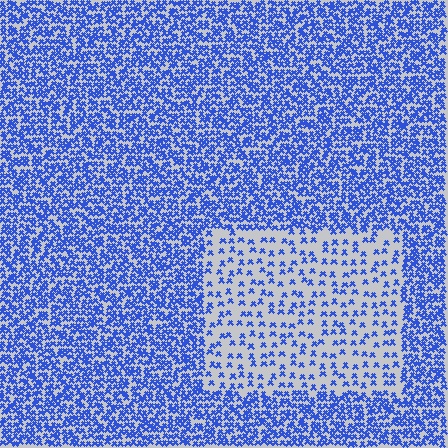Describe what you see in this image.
The image contains small blue elements arranged at two different densities. A rectangle-shaped region is visible where the elements are less densely packed than the surrounding area.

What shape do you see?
I see a rectangle.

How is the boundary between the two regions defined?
The boundary is defined by a change in element density (approximately 2.7x ratio). All elements are the same color, size, and shape.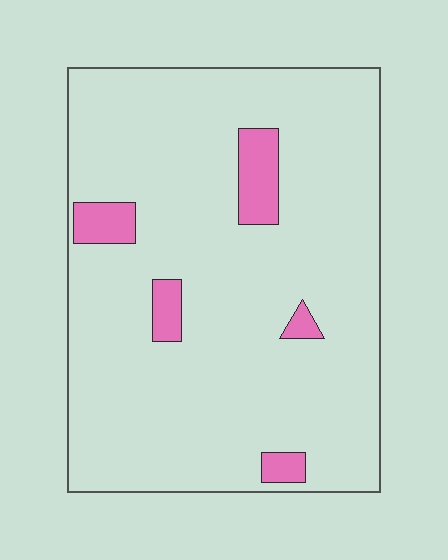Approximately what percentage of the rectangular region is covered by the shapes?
Approximately 10%.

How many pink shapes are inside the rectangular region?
5.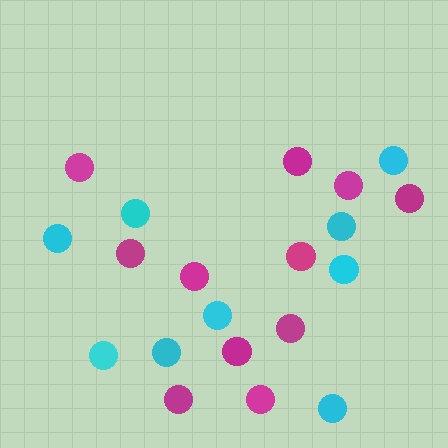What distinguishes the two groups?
There are 2 groups: one group of cyan circles (9) and one group of magenta circles (11).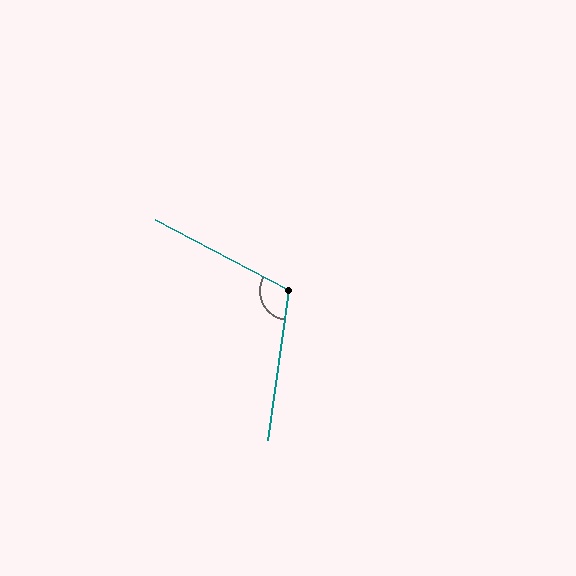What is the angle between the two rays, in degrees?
Approximately 110 degrees.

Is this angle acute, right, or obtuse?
It is obtuse.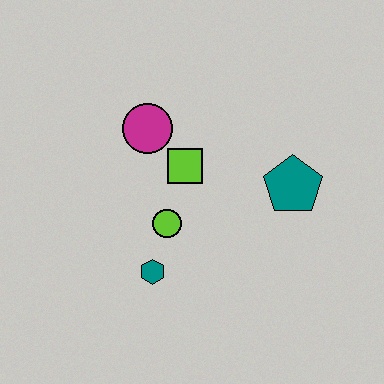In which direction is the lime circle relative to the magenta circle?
The lime circle is below the magenta circle.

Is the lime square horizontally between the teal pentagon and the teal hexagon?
Yes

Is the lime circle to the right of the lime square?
No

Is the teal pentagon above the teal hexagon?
Yes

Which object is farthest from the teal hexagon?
The teal pentagon is farthest from the teal hexagon.